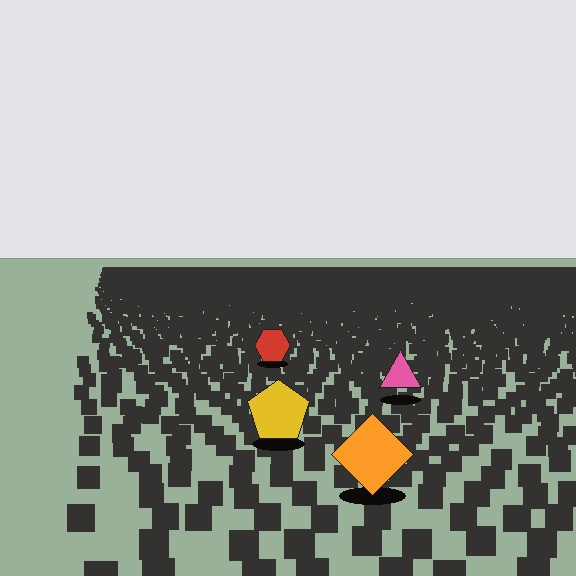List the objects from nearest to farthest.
From nearest to farthest: the orange diamond, the yellow pentagon, the pink triangle, the red hexagon.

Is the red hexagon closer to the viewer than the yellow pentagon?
No. The yellow pentagon is closer — you can tell from the texture gradient: the ground texture is coarser near it.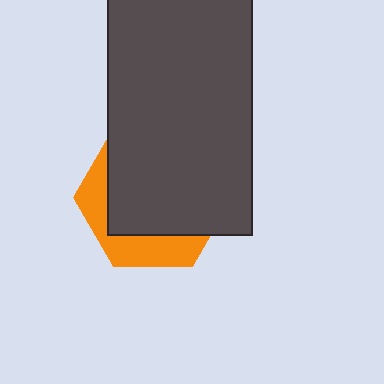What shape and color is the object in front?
The object in front is a dark gray rectangle.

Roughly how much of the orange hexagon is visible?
A small part of it is visible (roughly 30%).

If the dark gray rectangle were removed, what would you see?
You would see the complete orange hexagon.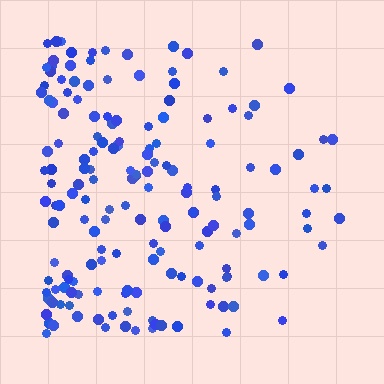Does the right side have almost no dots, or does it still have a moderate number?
Still a moderate number, just noticeably fewer than the left.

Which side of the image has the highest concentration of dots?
The left.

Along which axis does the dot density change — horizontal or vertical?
Horizontal.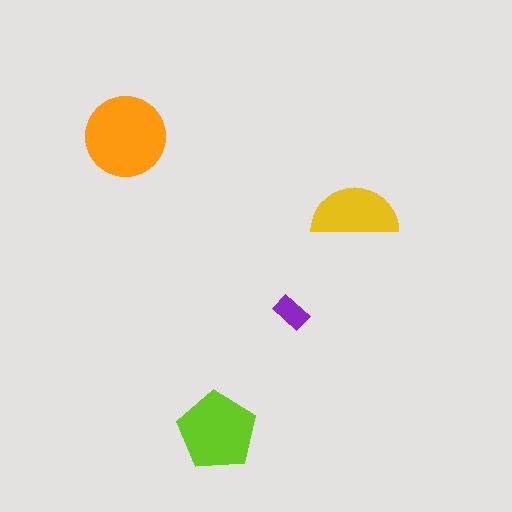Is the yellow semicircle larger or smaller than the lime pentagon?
Smaller.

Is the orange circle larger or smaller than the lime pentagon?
Larger.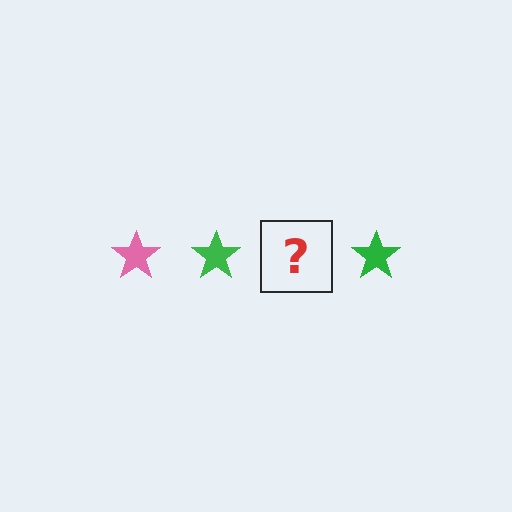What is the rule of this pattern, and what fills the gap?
The rule is that the pattern cycles through pink, green stars. The gap should be filled with a pink star.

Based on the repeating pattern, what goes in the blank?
The blank should be a pink star.